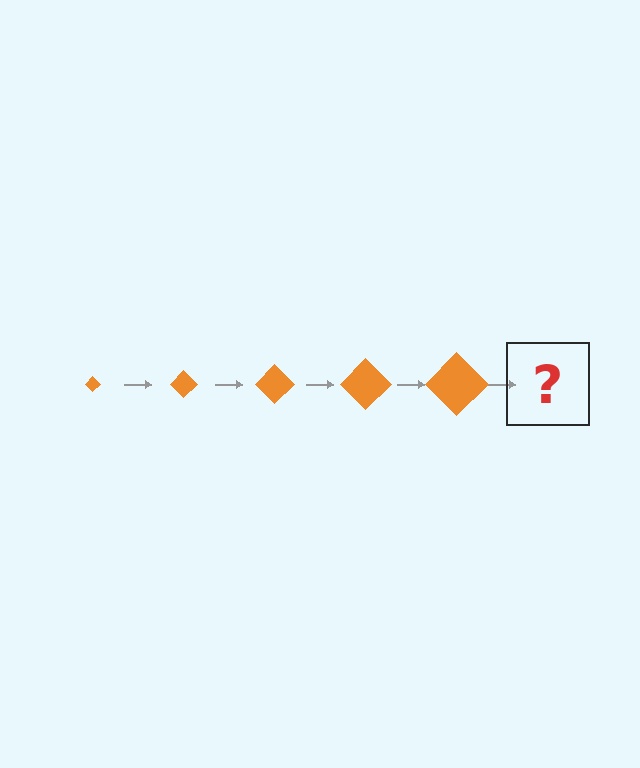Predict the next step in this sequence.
The next step is an orange diamond, larger than the previous one.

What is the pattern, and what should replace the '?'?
The pattern is that the diamond gets progressively larger each step. The '?' should be an orange diamond, larger than the previous one.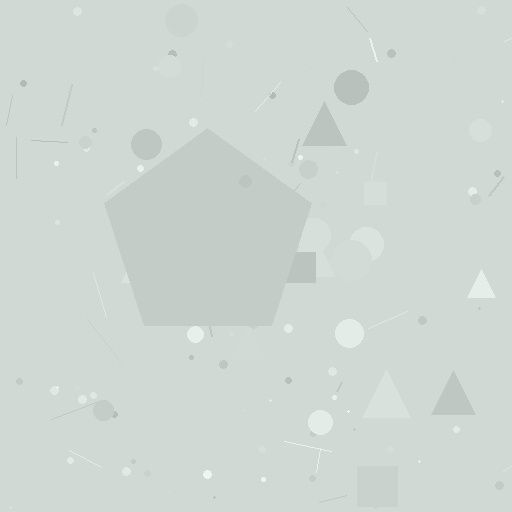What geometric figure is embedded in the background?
A pentagon is embedded in the background.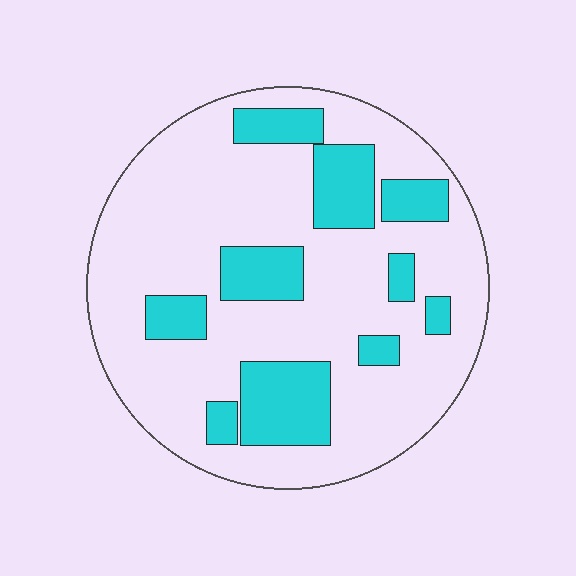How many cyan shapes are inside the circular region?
10.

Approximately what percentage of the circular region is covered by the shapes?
Approximately 25%.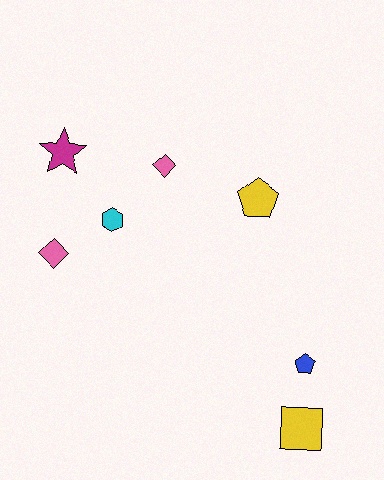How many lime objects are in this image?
There are no lime objects.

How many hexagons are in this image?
There is 1 hexagon.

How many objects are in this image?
There are 7 objects.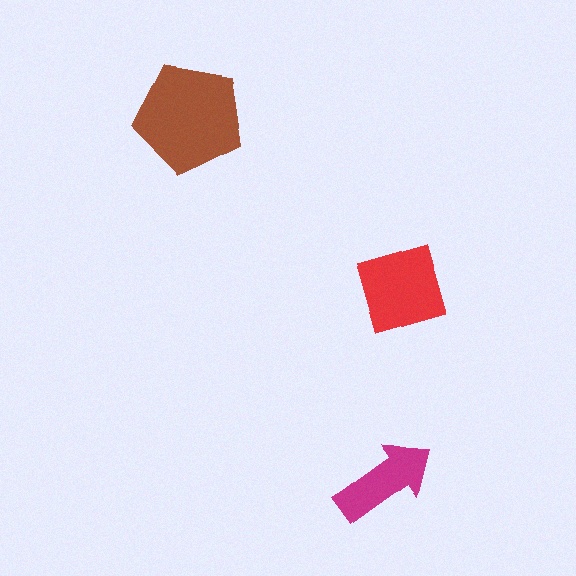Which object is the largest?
The brown pentagon.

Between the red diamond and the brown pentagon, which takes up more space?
The brown pentagon.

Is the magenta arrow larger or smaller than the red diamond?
Smaller.